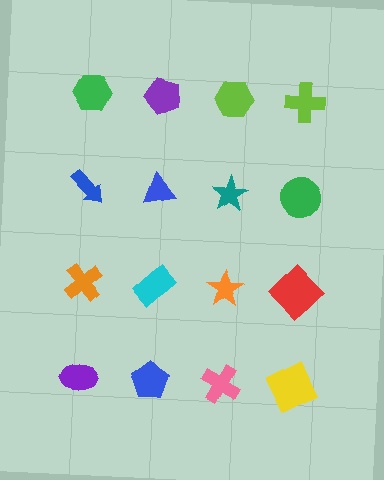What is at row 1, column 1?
A green hexagon.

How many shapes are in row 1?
4 shapes.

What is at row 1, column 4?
A lime cross.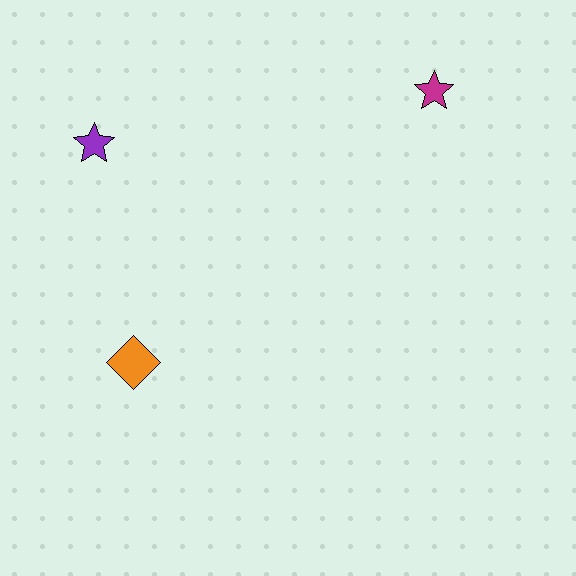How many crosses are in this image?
There are no crosses.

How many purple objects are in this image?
There is 1 purple object.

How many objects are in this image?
There are 3 objects.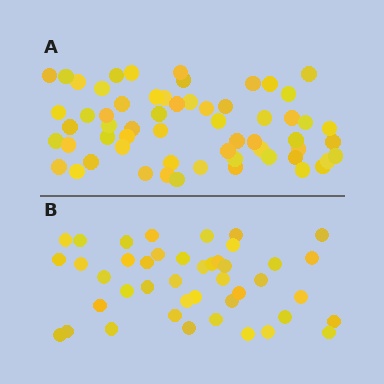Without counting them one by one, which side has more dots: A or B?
Region A (the top region) has more dots.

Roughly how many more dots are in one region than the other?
Region A has approximately 15 more dots than region B.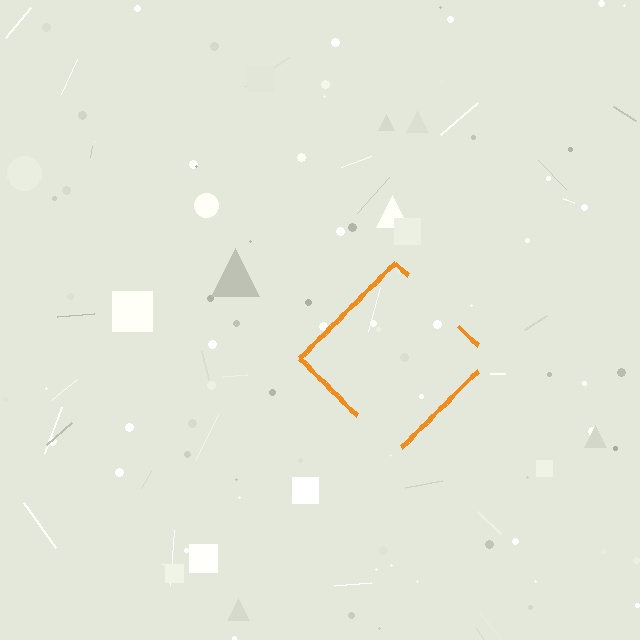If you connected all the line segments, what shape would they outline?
They would outline a diamond.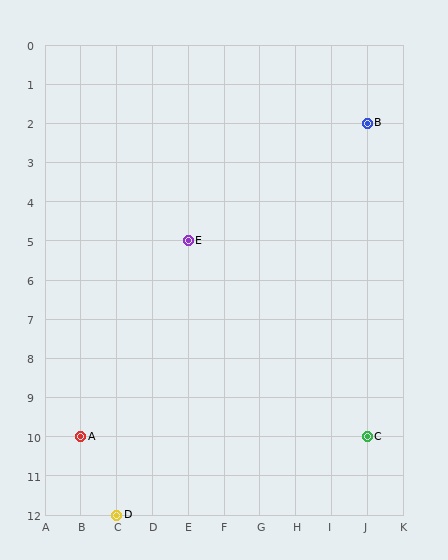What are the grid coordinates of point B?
Point B is at grid coordinates (J, 2).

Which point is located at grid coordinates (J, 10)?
Point C is at (J, 10).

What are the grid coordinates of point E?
Point E is at grid coordinates (E, 5).